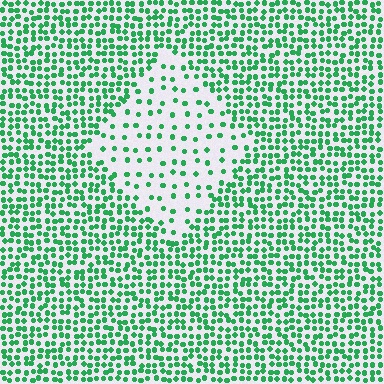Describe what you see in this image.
The image contains small green elements arranged at two different densities. A diamond-shaped region is visible where the elements are less densely packed than the surrounding area.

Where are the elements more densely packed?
The elements are more densely packed outside the diamond boundary.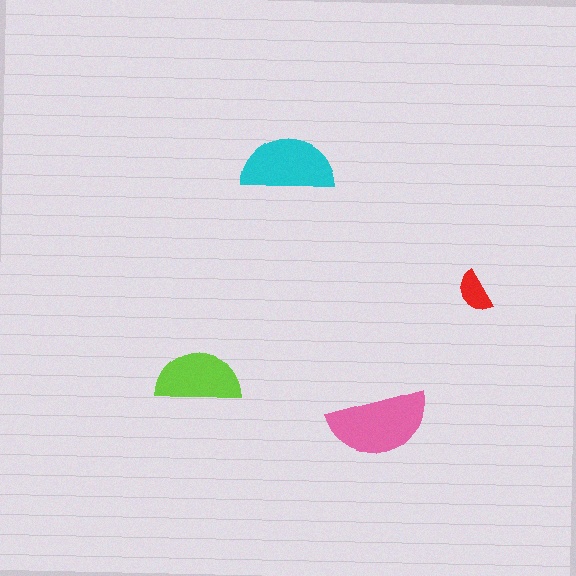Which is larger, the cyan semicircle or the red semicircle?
The cyan one.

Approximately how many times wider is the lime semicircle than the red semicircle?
About 2 times wider.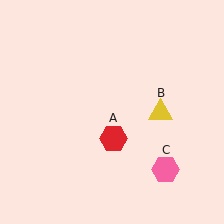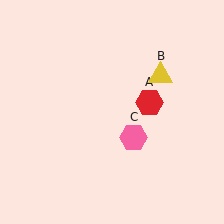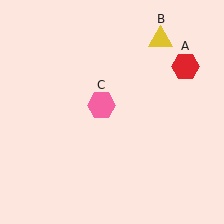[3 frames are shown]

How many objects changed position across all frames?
3 objects changed position: red hexagon (object A), yellow triangle (object B), pink hexagon (object C).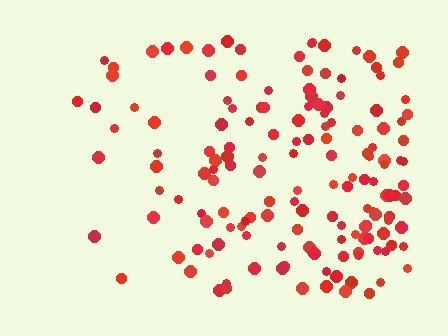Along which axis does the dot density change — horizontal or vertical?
Horizontal.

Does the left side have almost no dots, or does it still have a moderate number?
Still a moderate number, just noticeably fewer than the right.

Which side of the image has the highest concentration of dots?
The right.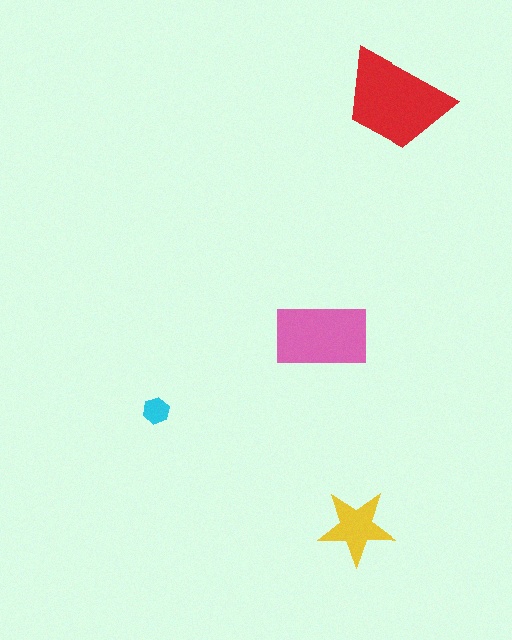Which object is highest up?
The red trapezoid is topmost.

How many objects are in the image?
There are 4 objects in the image.